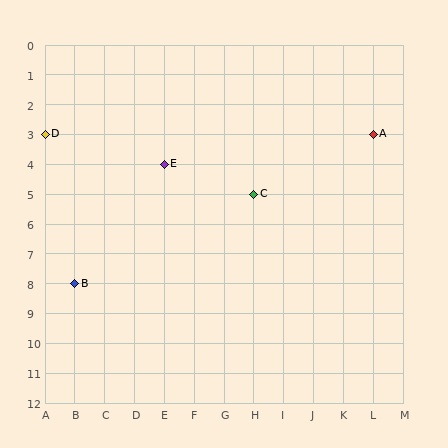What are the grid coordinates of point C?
Point C is at grid coordinates (H, 5).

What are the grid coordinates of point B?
Point B is at grid coordinates (B, 8).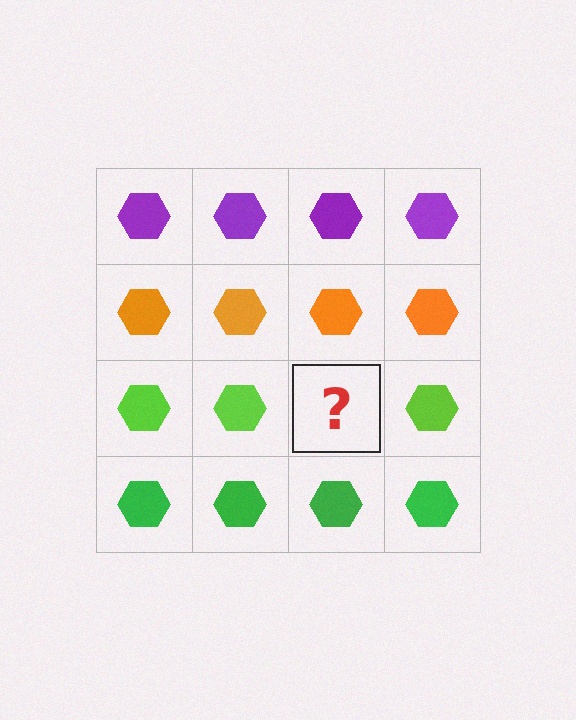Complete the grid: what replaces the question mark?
The question mark should be replaced with a lime hexagon.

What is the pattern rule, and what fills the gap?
The rule is that each row has a consistent color. The gap should be filled with a lime hexagon.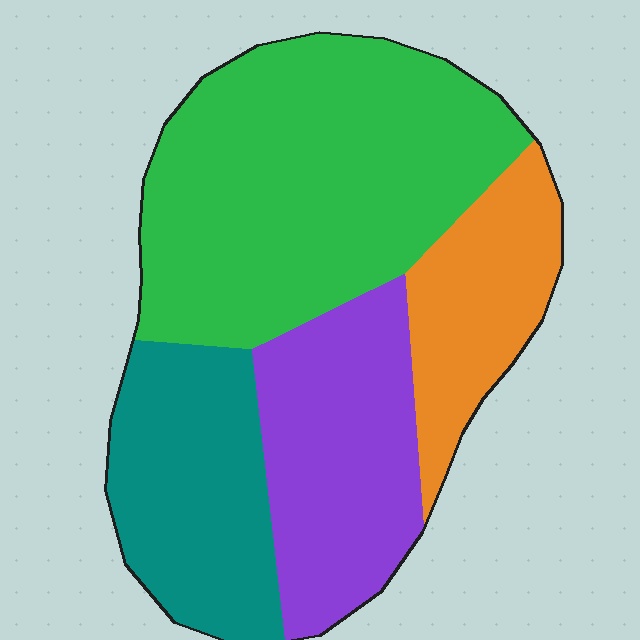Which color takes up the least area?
Orange, at roughly 15%.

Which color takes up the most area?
Green, at roughly 40%.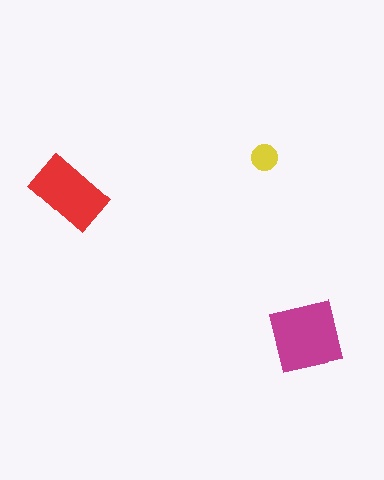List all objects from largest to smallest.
The magenta square, the red rectangle, the yellow circle.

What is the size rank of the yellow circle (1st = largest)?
3rd.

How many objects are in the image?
There are 3 objects in the image.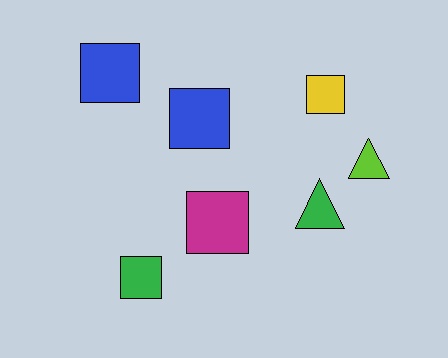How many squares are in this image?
There are 5 squares.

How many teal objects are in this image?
There are no teal objects.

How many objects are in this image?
There are 7 objects.